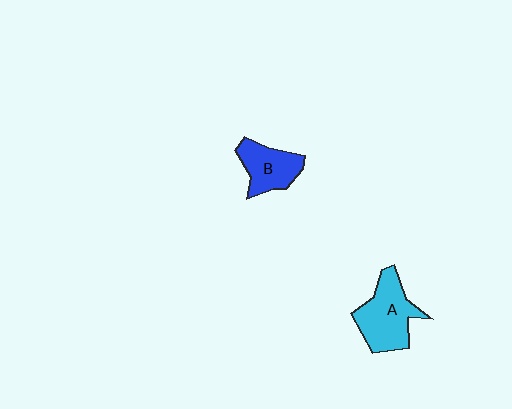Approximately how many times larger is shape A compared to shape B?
Approximately 1.4 times.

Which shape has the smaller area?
Shape B (blue).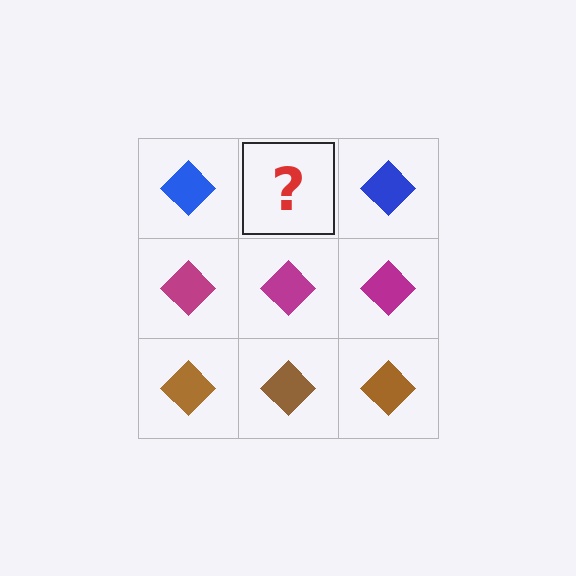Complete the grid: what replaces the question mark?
The question mark should be replaced with a blue diamond.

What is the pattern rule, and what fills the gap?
The rule is that each row has a consistent color. The gap should be filled with a blue diamond.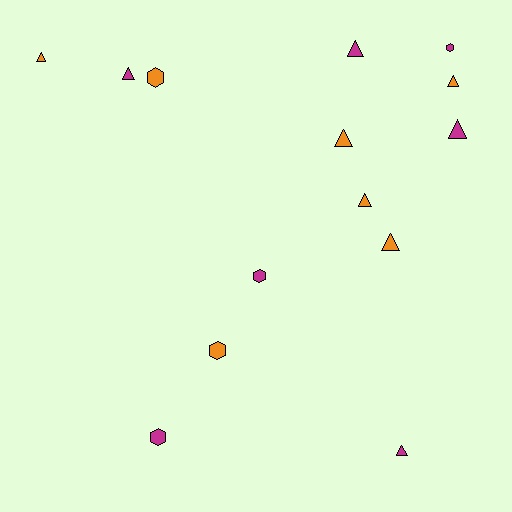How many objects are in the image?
There are 14 objects.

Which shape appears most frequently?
Triangle, with 9 objects.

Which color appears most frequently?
Orange, with 7 objects.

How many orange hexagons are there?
There are 2 orange hexagons.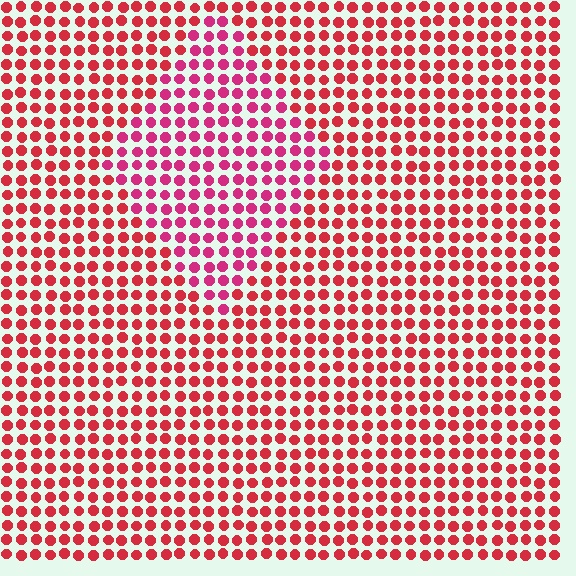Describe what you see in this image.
The image is filled with small red elements in a uniform arrangement. A diamond-shaped region is visible where the elements are tinted to a slightly different hue, forming a subtle color boundary.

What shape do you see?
I see a diamond.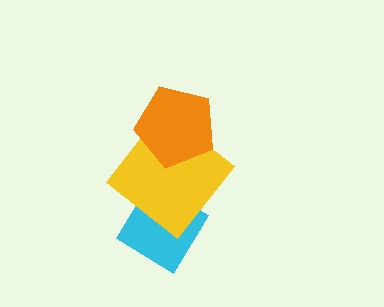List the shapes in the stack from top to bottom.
From top to bottom: the orange pentagon, the yellow diamond, the cyan diamond.